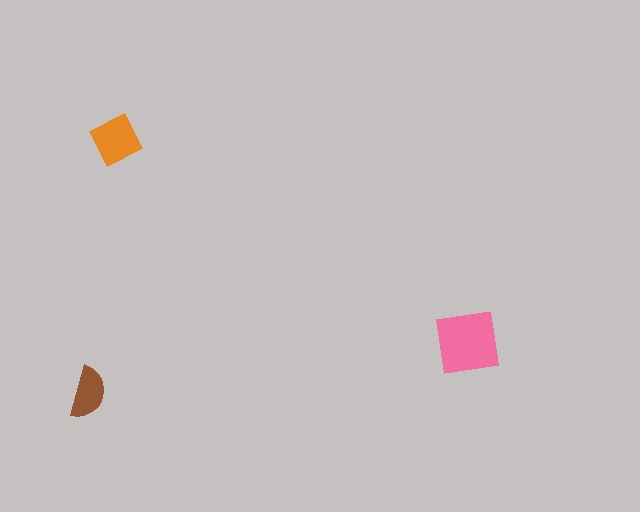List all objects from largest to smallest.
The pink square, the orange diamond, the brown semicircle.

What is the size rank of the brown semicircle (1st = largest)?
3rd.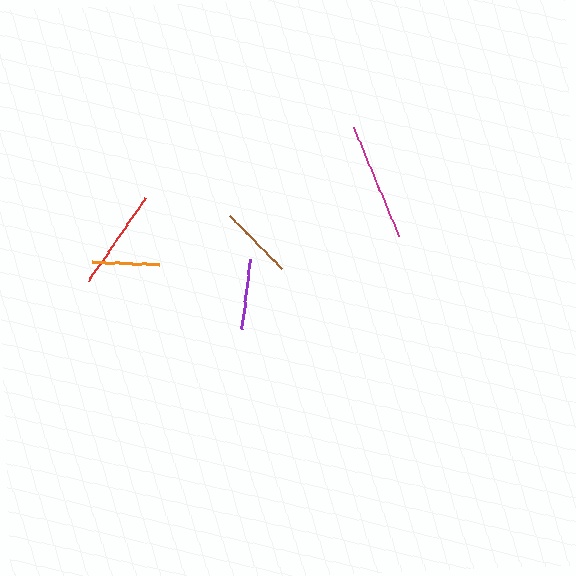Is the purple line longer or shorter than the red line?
The red line is longer than the purple line.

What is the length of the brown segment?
The brown segment is approximately 74 pixels long.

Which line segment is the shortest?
The orange line is the shortest at approximately 67 pixels.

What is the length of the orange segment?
The orange segment is approximately 67 pixels long.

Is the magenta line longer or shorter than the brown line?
The magenta line is longer than the brown line.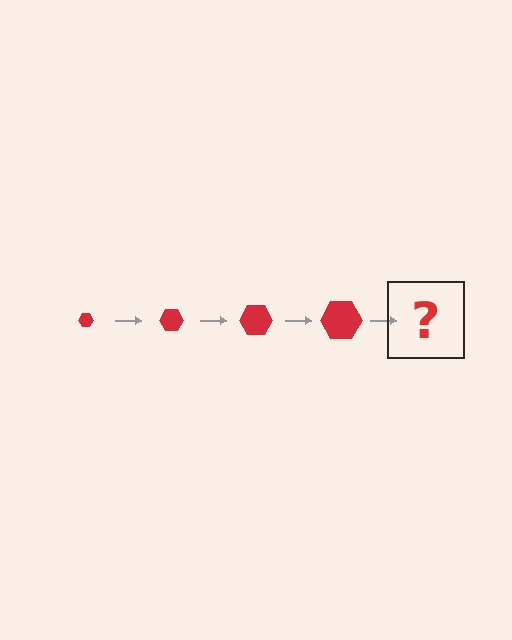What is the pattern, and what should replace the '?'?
The pattern is that the hexagon gets progressively larger each step. The '?' should be a red hexagon, larger than the previous one.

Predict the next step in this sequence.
The next step is a red hexagon, larger than the previous one.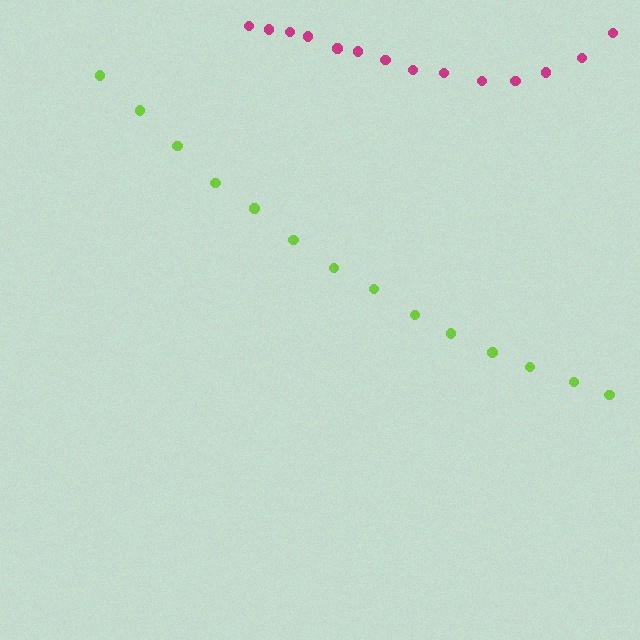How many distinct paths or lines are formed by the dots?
There are 2 distinct paths.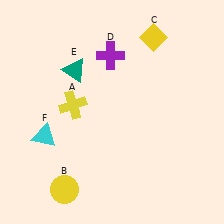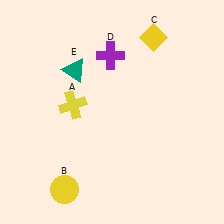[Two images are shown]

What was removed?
The cyan triangle (F) was removed in Image 2.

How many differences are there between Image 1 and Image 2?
There is 1 difference between the two images.